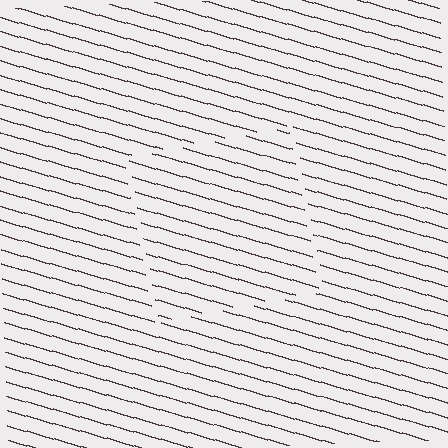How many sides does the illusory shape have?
4 sides — the line-ends trace a square.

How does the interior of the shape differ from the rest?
The interior of the shape contains the same grating, shifted by half a period — the contour is defined by the phase discontinuity where line-ends from the inner and outer gratings abut.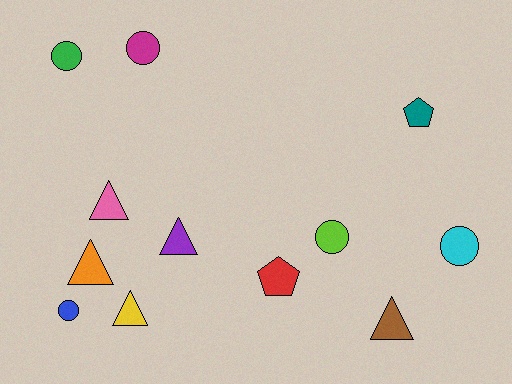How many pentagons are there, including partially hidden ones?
There are 2 pentagons.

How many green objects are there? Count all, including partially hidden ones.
There is 1 green object.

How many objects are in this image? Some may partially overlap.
There are 12 objects.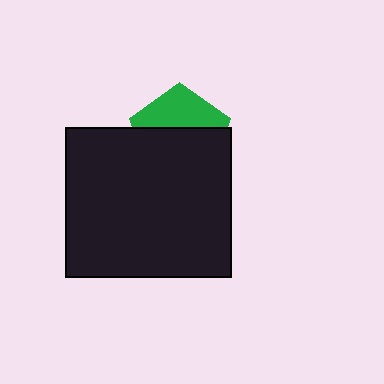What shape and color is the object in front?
The object in front is a black rectangle.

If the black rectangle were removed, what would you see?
You would see the complete green pentagon.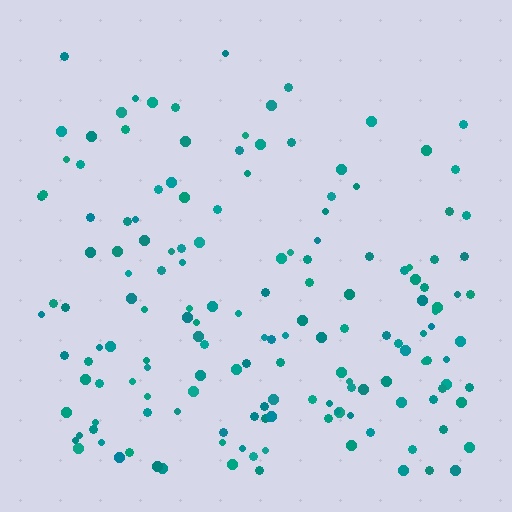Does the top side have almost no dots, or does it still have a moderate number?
Still a moderate number, just noticeably fewer than the bottom.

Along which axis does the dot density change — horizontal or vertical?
Vertical.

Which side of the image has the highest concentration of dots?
The bottom.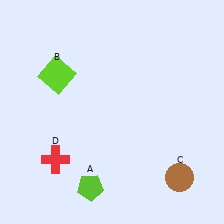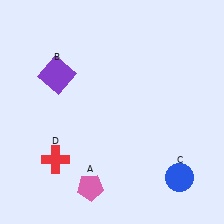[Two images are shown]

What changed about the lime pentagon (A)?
In Image 1, A is lime. In Image 2, it changed to pink.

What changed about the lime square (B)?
In Image 1, B is lime. In Image 2, it changed to purple.